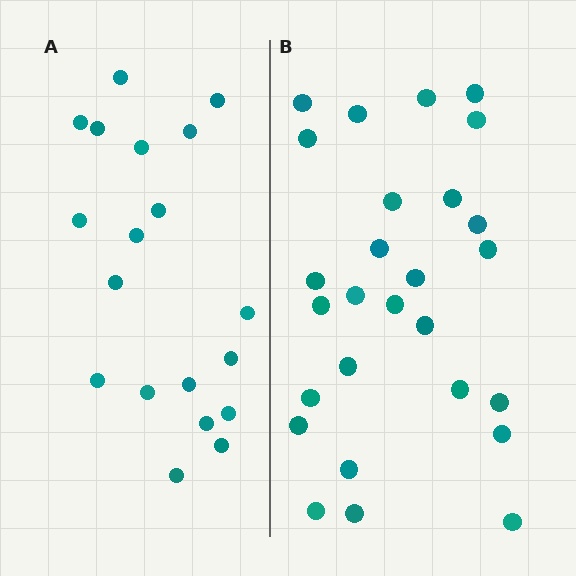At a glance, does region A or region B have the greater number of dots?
Region B (the right region) has more dots.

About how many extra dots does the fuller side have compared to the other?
Region B has roughly 8 or so more dots than region A.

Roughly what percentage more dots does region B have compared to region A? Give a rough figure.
About 40% more.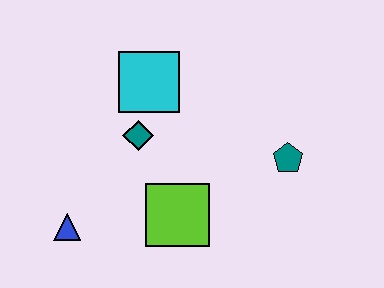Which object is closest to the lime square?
The teal diamond is closest to the lime square.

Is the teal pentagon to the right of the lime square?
Yes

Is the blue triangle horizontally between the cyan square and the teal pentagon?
No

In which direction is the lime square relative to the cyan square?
The lime square is below the cyan square.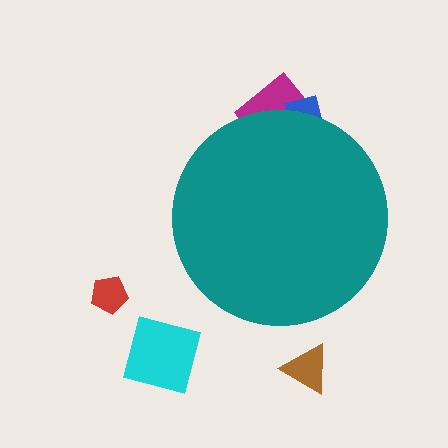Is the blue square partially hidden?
Yes, the blue square is partially hidden behind the teal circle.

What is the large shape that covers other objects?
A teal circle.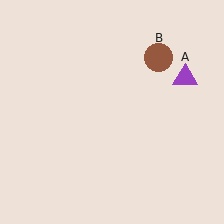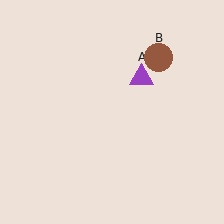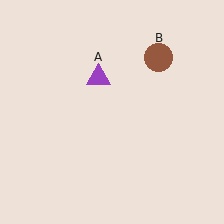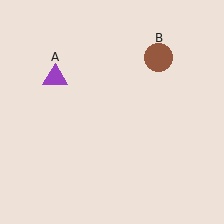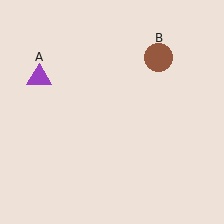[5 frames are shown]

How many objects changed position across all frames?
1 object changed position: purple triangle (object A).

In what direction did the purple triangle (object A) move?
The purple triangle (object A) moved left.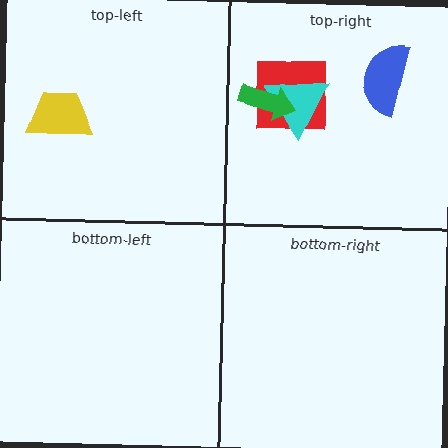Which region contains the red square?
The top-right region.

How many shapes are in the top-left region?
1.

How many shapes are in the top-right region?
4.